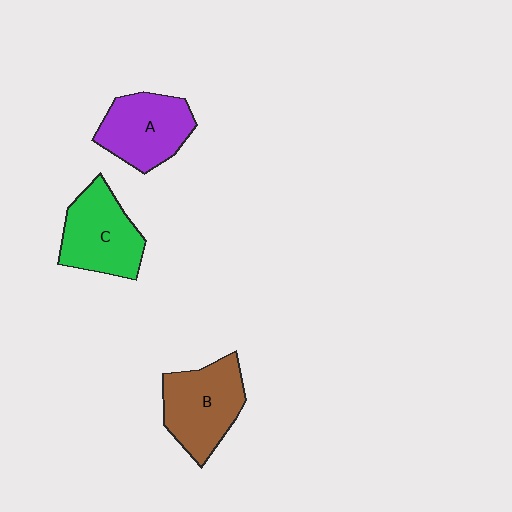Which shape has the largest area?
Shape B (brown).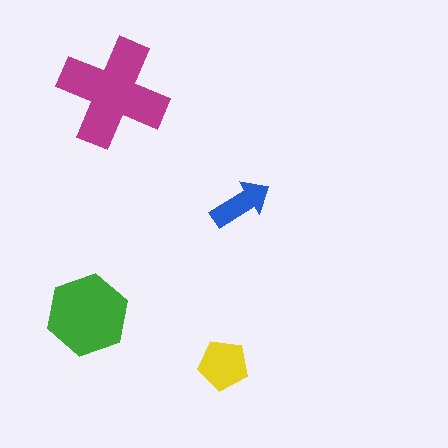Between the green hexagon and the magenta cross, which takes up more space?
The magenta cross.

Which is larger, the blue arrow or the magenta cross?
The magenta cross.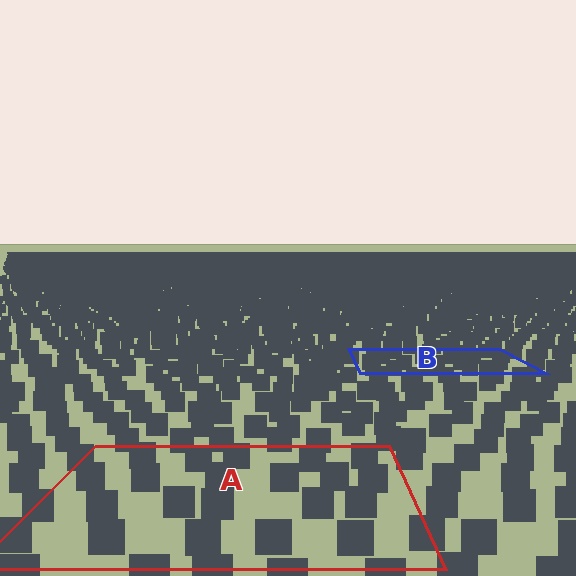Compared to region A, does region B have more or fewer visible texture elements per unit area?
Region B has more texture elements per unit area — they are packed more densely because it is farther away.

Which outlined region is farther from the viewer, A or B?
Region B is farther from the viewer — the texture elements inside it appear smaller and more densely packed.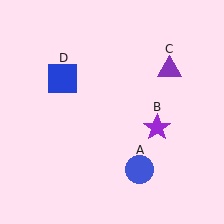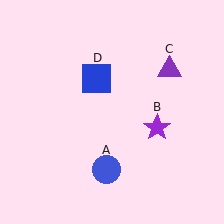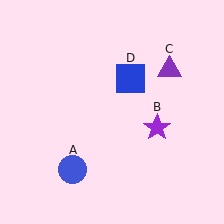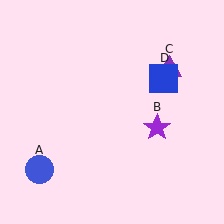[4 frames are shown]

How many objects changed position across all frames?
2 objects changed position: blue circle (object A), blue square (object D).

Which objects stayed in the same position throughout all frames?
Purple star (object B) and purple triangle (object C) remained stationary.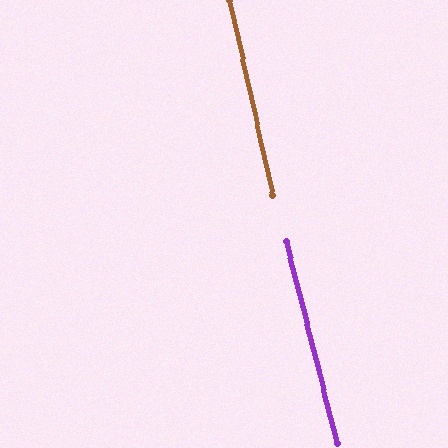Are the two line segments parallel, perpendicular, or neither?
Parallel — their directions differ by only 1.5°.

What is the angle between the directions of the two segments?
Approximately 2 degrees.